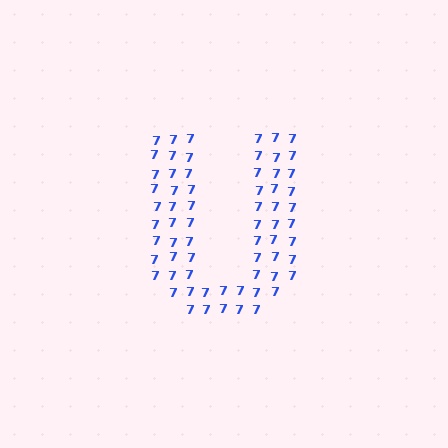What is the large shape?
The large shape is the letter U.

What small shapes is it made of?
It is made of small digit 7's.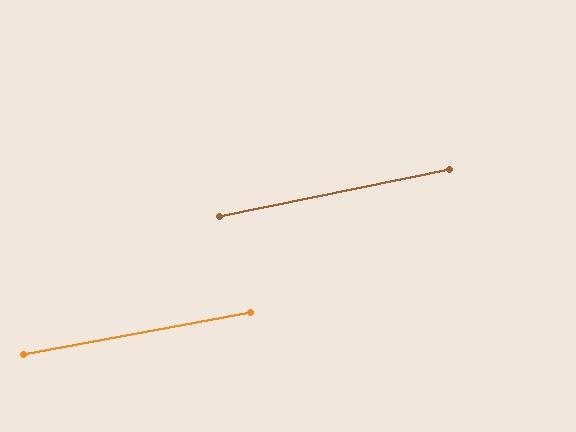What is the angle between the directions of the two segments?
Approximately 1 degree.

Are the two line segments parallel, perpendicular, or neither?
Parallel — their directions differ by only 0.9°.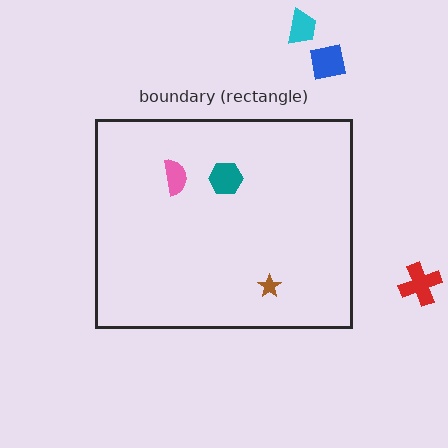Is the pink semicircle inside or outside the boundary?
Inside.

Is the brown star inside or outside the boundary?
Inside.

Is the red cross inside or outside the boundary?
Outside.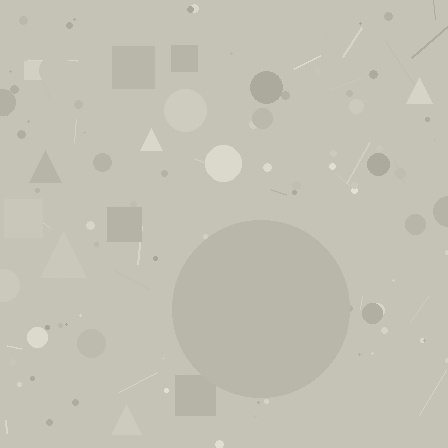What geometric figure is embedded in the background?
A circle is embedded in the background.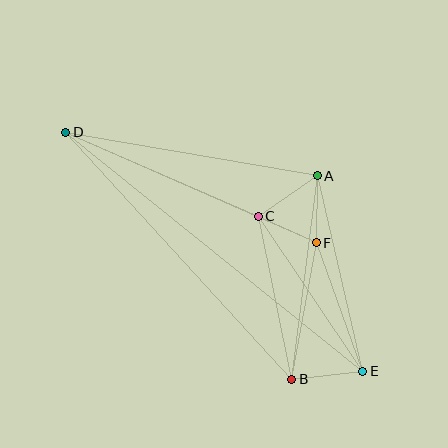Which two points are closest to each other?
Points C and F are closest to each other.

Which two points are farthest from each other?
Points D and E are farthest from each other.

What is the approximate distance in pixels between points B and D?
The distance between B and D is approximately 335 pixels.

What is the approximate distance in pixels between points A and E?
The distance between A and E is approximately 201 pixels.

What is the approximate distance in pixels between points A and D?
The distance between A and D is approximately 255 pixels.